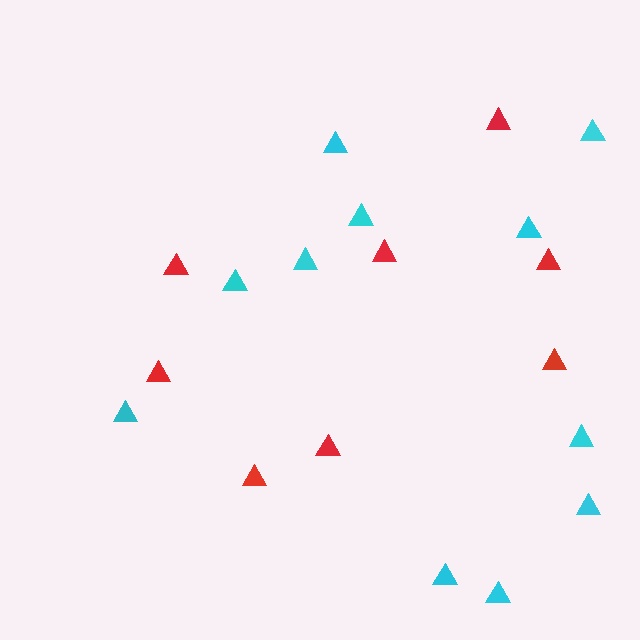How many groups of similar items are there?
There are 2 groups: one group of cyan triangles (11) and one group of red triangles (8).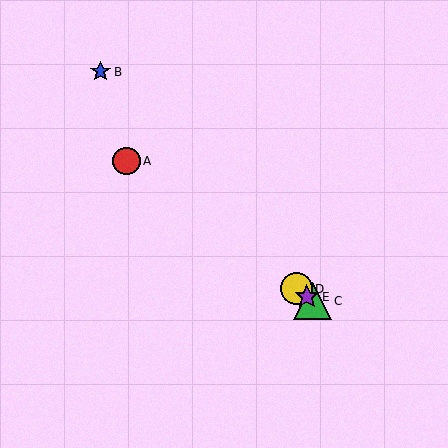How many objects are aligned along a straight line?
4 objects (A, C, D, E) are aligned along a straight line.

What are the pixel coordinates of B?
Object B is at (100, 72).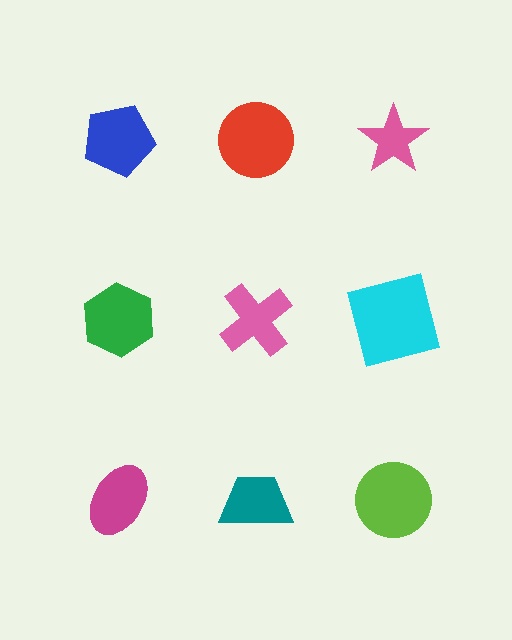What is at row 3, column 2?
A teal trapezoid.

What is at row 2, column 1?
A green hexagon.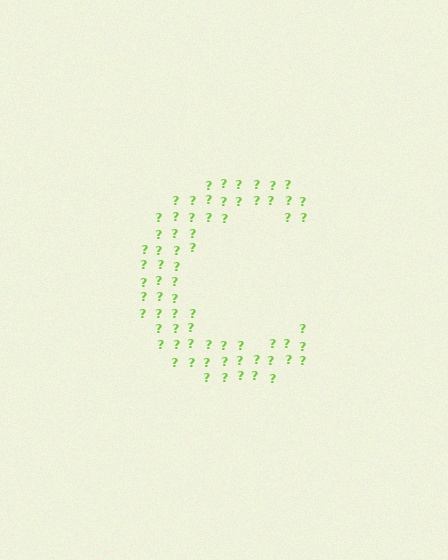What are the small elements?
The small elements are question marks.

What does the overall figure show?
The overall figure shows the letter C.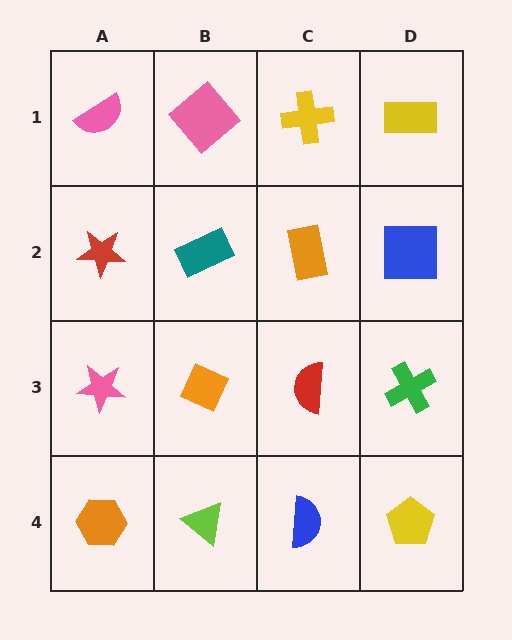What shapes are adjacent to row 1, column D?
A blue square (row 2, column D), a yellow cross (row 1, column C).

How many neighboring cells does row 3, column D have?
3.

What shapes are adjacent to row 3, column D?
A blue square (row 2, column D), a yellow pentagon (row 4, column D), a red semicircle (row 3, column C).